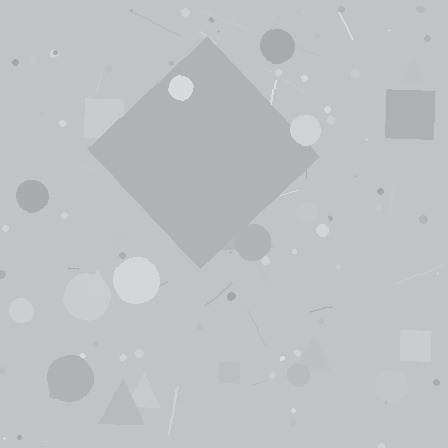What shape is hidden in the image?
A diamond is hidden in the image.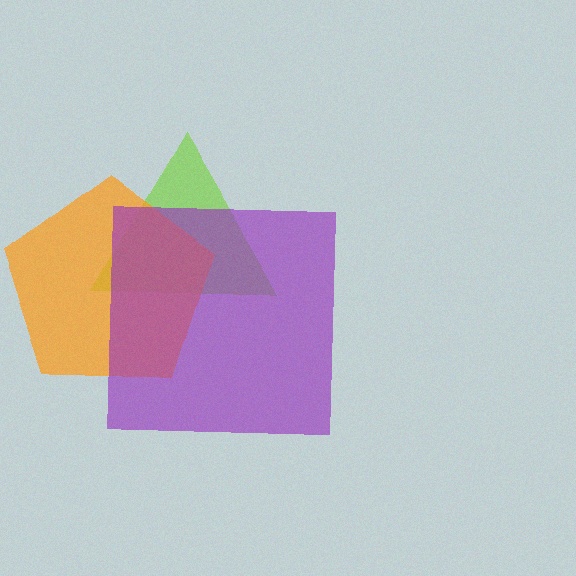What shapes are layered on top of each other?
The layered shapes are: a lime triangle, an orange pentagon, a purple square.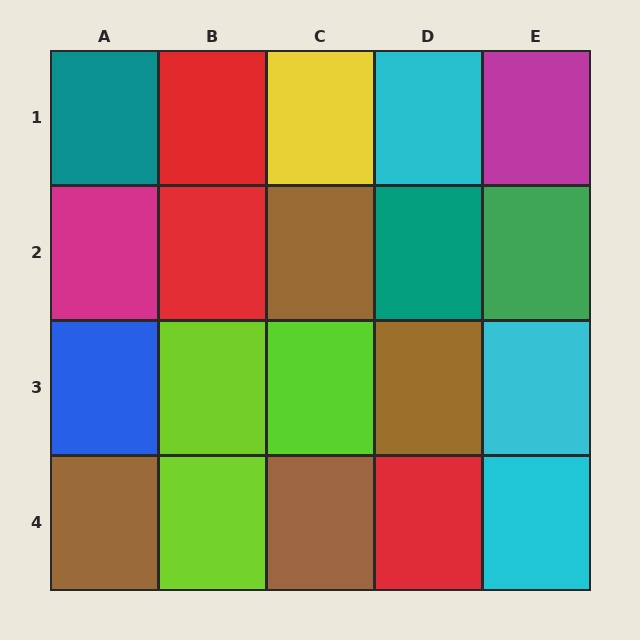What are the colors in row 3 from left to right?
Blue, lime, lime, brown, cyan.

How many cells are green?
1 cell is green.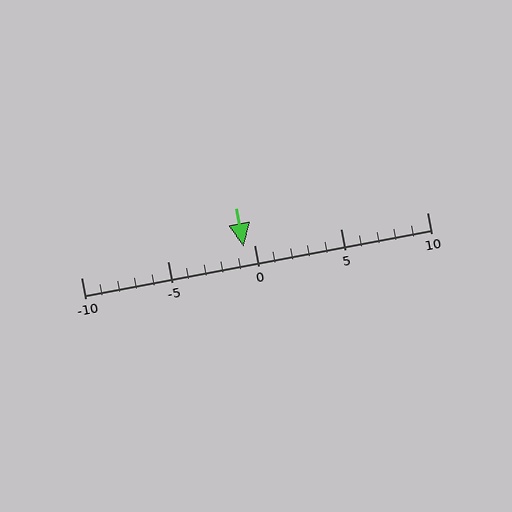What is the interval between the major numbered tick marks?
The major tick marks are spaced 5 units apart.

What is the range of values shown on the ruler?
The ruler shows values from -10 to 10.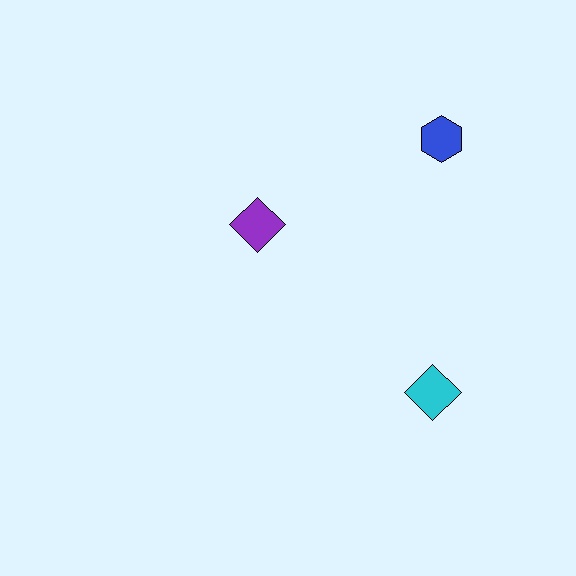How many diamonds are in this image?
There are 2 diamonds.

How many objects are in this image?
There are 3 objects.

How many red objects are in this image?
There are no red objects.